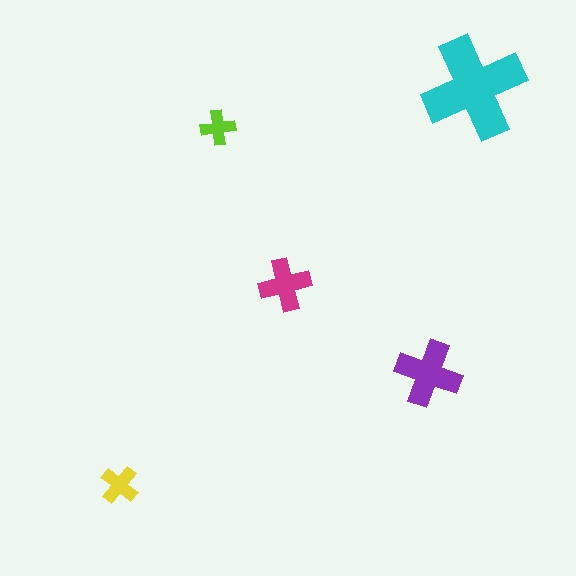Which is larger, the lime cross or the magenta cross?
The magenta one.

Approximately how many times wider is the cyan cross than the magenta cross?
About 2 times wider.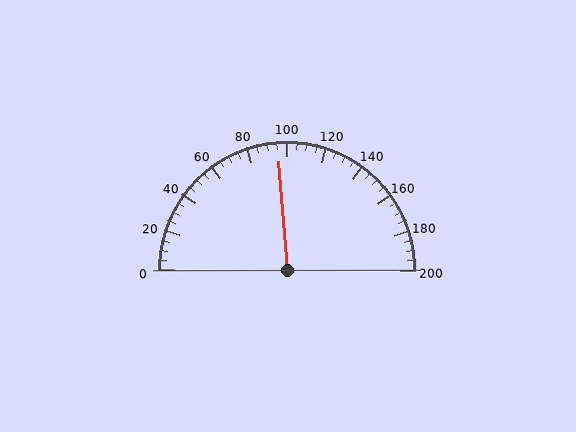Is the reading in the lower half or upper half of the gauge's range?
The reading is in the lower half of the range (0 to 200).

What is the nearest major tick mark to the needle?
The nearest major tick mark is 100.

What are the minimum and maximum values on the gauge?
The gauge ranges from 0 to 200.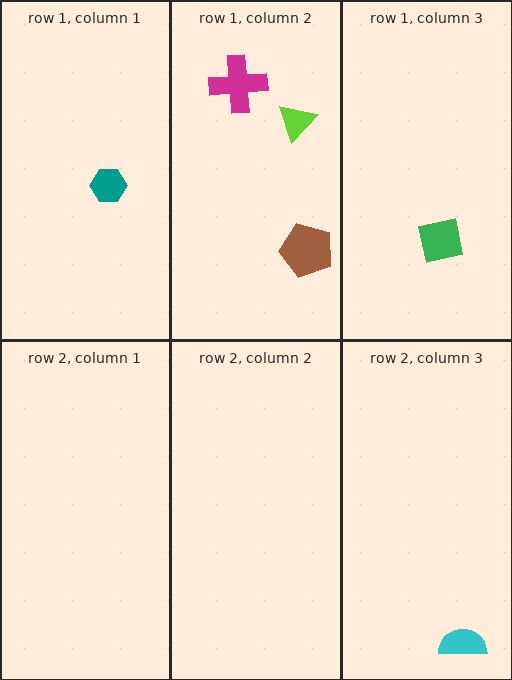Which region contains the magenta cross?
The row 1, column 2 region.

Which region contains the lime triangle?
The row 1, column 2 region.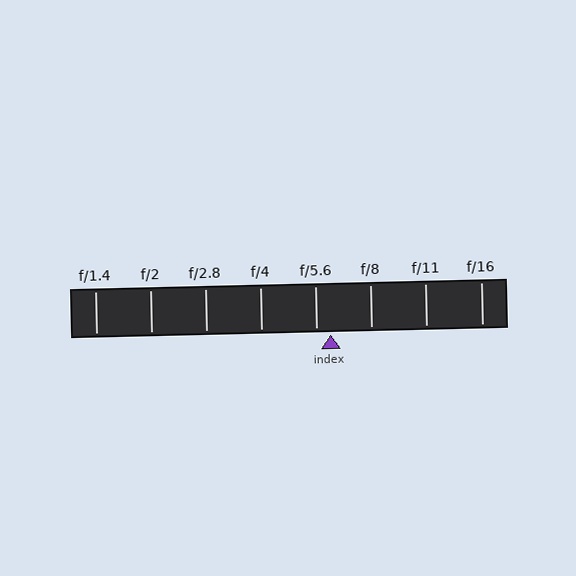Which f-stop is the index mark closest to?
The index mark is closest to f/5.6.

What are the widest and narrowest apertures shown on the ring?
The widest aperture shown is f/1.4 and the narrowest is f/16.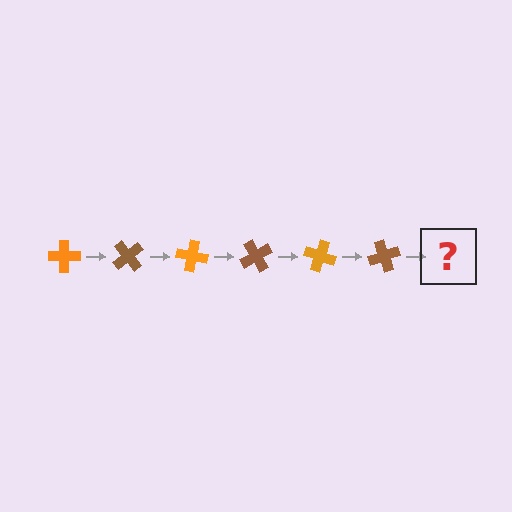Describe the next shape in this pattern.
It should be an orange cross, rotated 300 degrees from the start.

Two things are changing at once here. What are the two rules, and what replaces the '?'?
The two rules are that it rotates 50 degrees each step and the color cycles through orange and brown. The '?' should be an orange cross, rotated 300 degrees from the start.